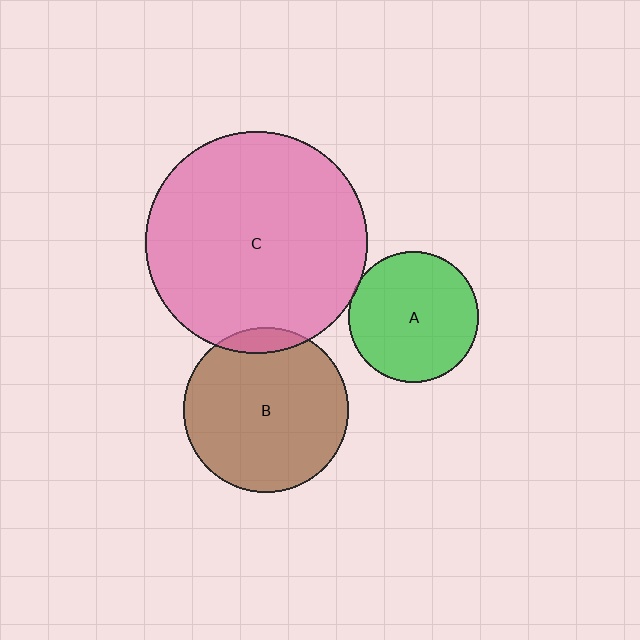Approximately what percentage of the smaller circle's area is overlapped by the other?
Approximately 10%.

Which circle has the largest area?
Circle C (pink).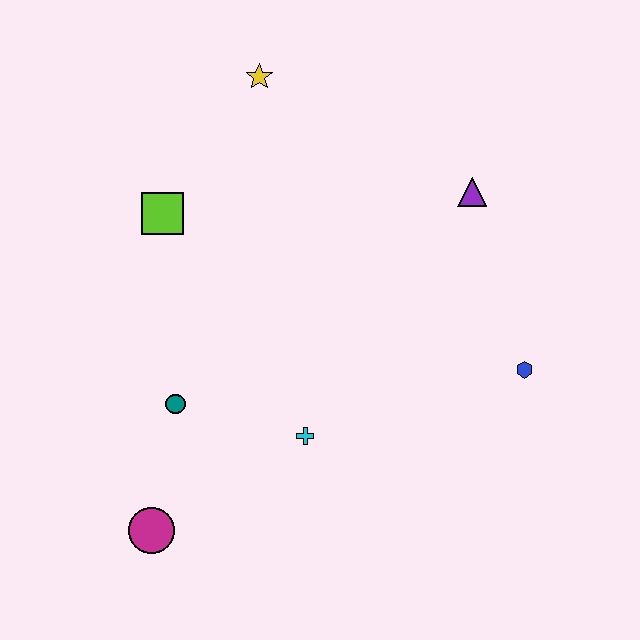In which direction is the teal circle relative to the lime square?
The teal circle is below the lime square.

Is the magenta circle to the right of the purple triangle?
No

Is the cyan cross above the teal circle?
No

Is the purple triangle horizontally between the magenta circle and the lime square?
No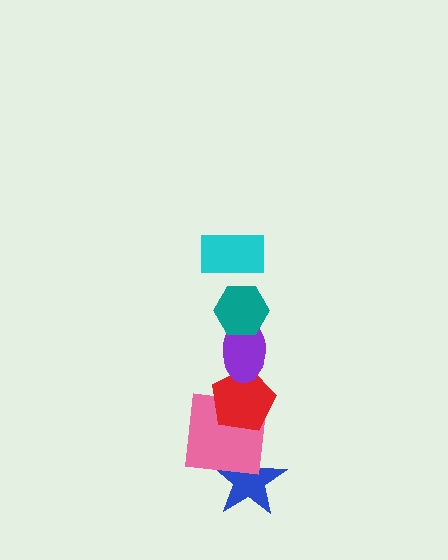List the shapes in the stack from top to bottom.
From top to bottom: the cyan rectangle, the teal hexagon, the purple ellipse, the red pentagon, the pink square, the blue star.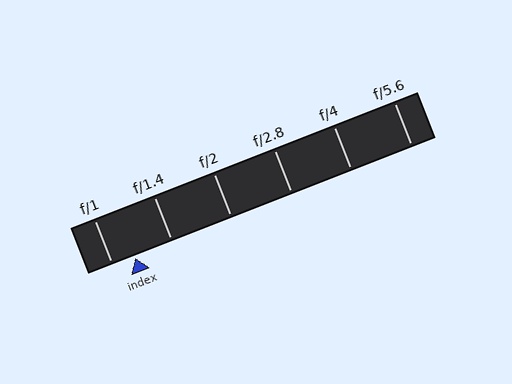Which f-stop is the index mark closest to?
The index mark is closest to f/1.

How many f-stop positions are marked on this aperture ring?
There are 6 f-stop positions marked.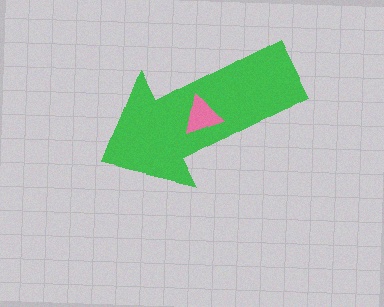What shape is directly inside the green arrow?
The pink triangle.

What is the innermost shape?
The pink triangle.